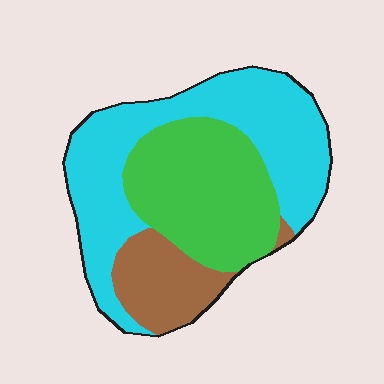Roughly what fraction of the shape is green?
Green covers 35% of the shape.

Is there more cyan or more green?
Cyan.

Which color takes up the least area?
Brown, at roughly 15%.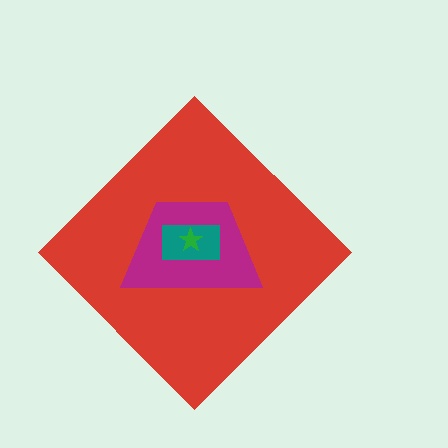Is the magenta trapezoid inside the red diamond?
Yes.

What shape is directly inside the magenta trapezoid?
The teal rectangle.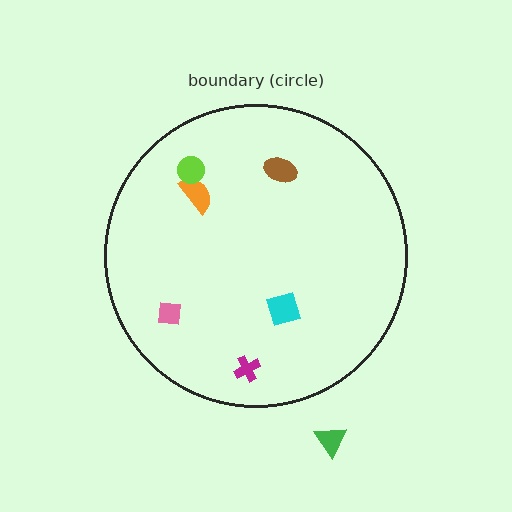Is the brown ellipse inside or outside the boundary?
Inside.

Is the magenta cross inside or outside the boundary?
Inside.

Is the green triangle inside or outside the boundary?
Outside.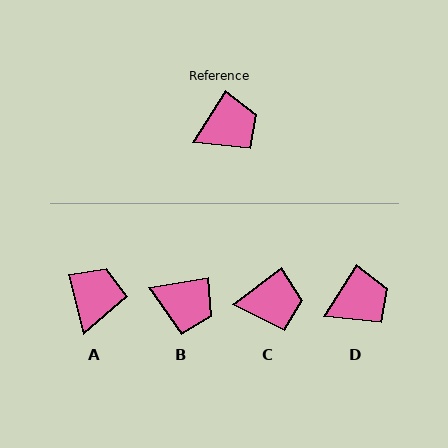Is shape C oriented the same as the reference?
No, it is off by about 20 degrees.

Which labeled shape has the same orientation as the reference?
D.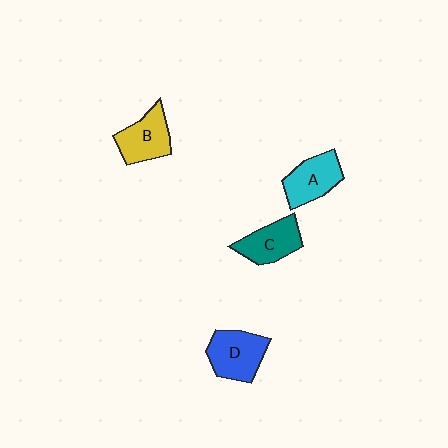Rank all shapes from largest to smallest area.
From largest to smallest: D (blue), A (cyan), B (yellow), C (teal).